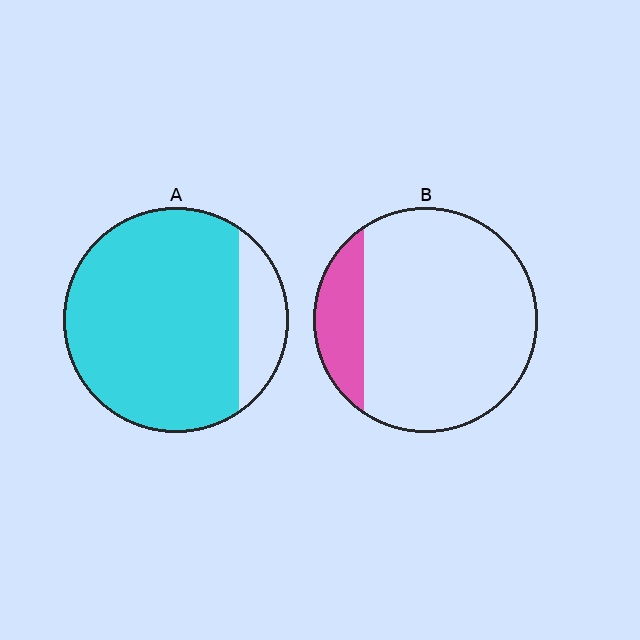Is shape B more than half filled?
No.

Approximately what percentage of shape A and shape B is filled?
A is approximately 85% and B is approximately 15%.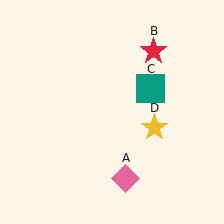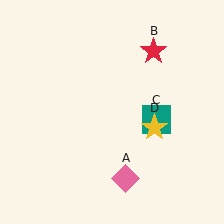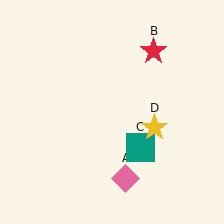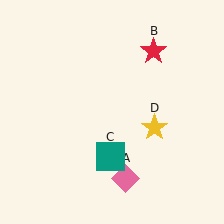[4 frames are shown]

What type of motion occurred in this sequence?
The teal square (object C) rotated clockwise around the center of the scene.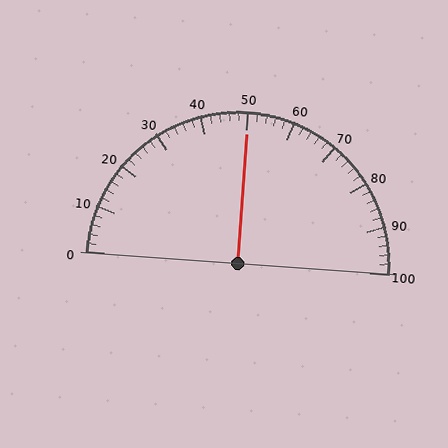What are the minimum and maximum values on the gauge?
The gauge ranges from 0 to 100.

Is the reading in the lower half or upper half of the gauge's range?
The reading is in the upper half of the range (0 to 100).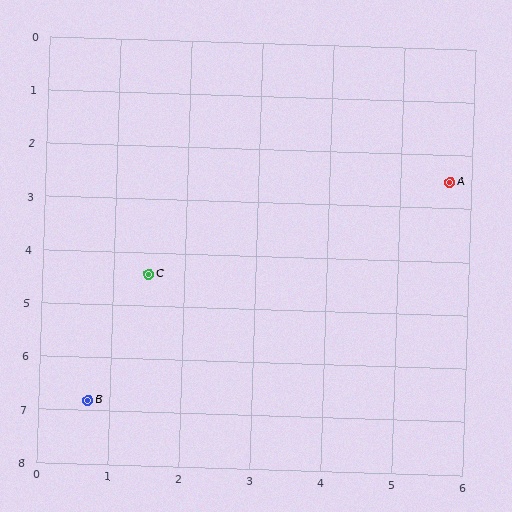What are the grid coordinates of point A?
Point A is at approximately (5.7, 2.5).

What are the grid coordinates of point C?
Point C is at approximately (1.5, 4.4).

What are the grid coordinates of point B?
Point B is at approximately (0.7, 6.8).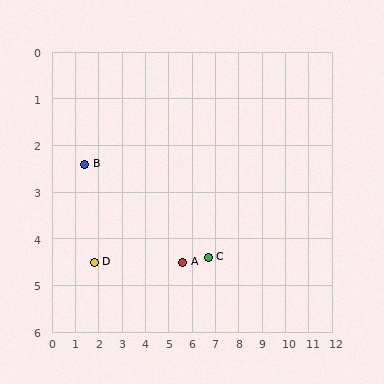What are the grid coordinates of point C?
Point C is at approximately (6.7, 4.4).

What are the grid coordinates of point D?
Point D is at approximately (1.8, 4.5).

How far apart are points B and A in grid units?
Points B and A are about 4.7 grid units apart.